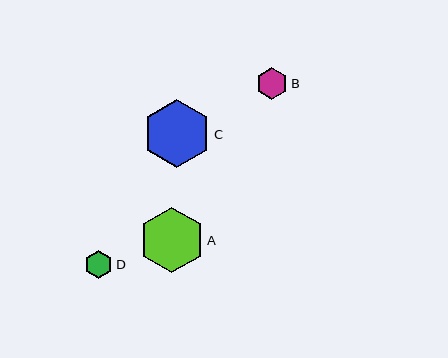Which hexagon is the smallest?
Hexagon D is the smallest with a size of approximately 28 pixels.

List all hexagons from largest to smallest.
From largest to smallest: C, A, B, D.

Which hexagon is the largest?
Hexagon C is the largest with a size of approximately 68 pixels.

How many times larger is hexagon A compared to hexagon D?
Hexagon A is approximately 2.3 times the size of hexagon D.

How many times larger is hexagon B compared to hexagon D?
Hexagon B is approximately 1.1 times the size of hexagon D.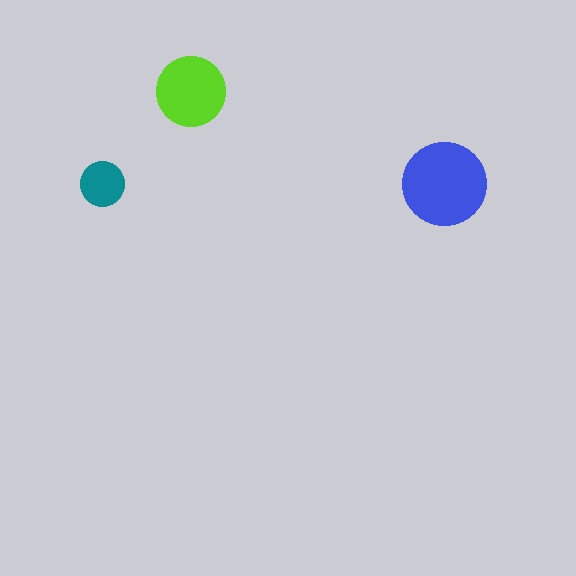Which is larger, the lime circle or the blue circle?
The blue one.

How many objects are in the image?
There are 3 objects in the image.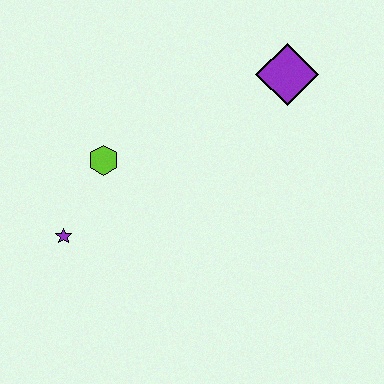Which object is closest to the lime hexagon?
The purple star is closest to the lime hexagon.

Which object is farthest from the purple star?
The purple diamond is farthest from the purple star.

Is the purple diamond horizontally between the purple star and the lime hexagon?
No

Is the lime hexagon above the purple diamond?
No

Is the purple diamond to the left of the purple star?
No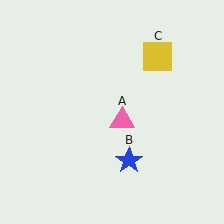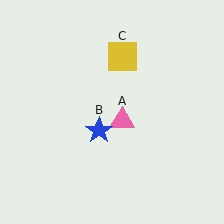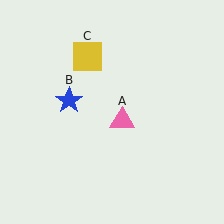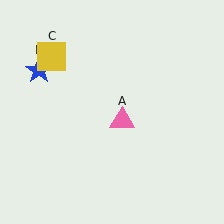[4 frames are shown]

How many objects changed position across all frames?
2 objects changed position: blue star (object B), yellow square (object C).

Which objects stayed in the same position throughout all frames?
Pink triangle (object A) remained stationary.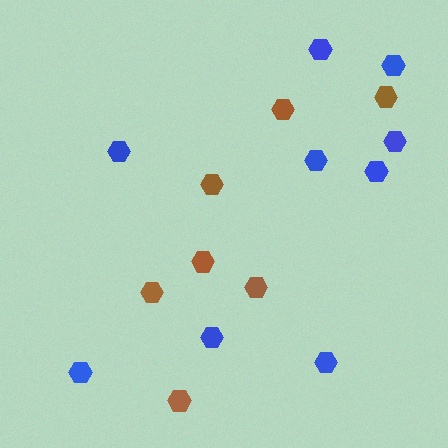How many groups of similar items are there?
There are 2 groups: one group of brown hexagons (7) and one group of blue hexagons (9).